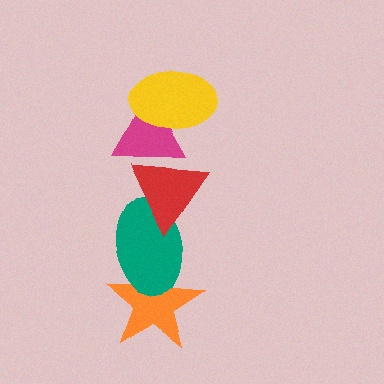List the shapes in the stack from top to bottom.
From top to bottom: the yellow ellipse, the magenta triangle, the red triangle, the teal ellipse, the orange star.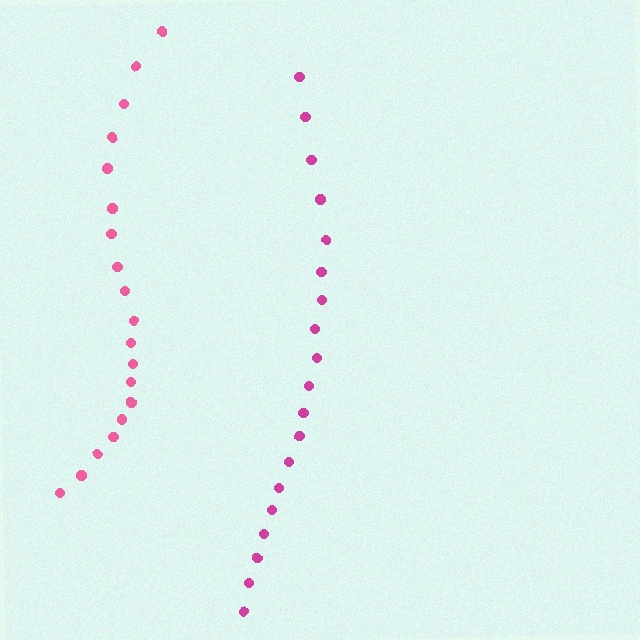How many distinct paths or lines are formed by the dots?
There are 2 distinct paths.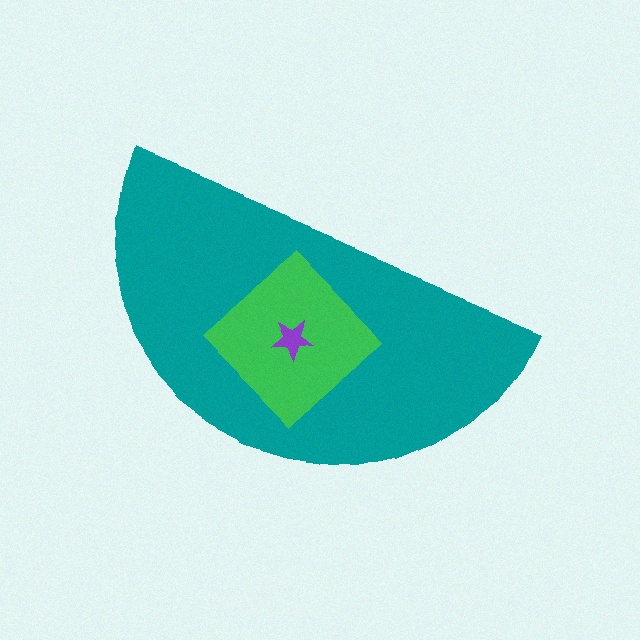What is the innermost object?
The purple star.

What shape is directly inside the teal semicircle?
The green diamond.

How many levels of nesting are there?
3.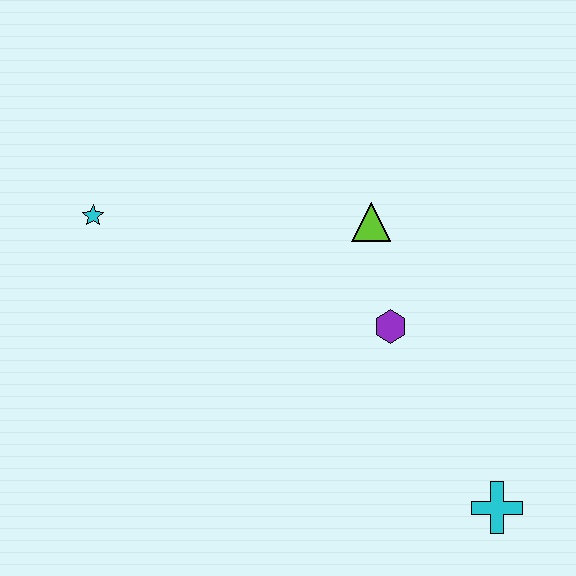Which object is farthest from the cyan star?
The cyan cross is farthest from the cyan star.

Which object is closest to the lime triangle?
The purple hexagon is closest to the lime triangle.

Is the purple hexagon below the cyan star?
Yes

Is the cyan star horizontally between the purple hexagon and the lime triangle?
No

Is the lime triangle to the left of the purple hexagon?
Yes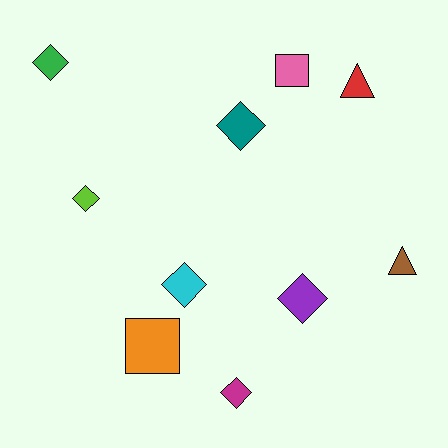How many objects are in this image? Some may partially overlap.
There are 10 objects.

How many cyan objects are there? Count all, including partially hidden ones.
There is 1 cyan object.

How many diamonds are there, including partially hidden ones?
There are 6 diamonds.